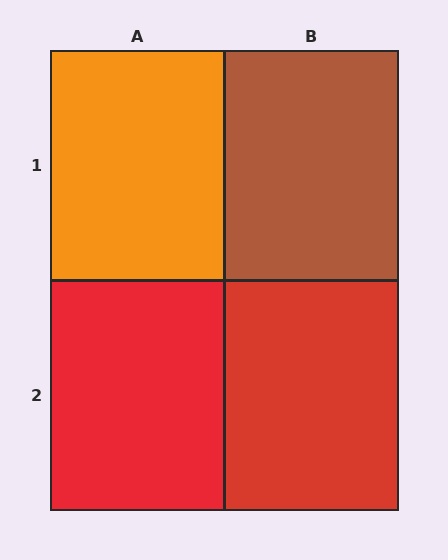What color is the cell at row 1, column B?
Brown.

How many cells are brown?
1 cell is brown.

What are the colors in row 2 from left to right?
Red, red.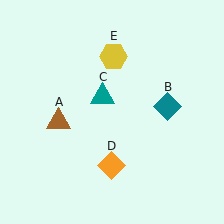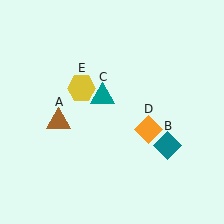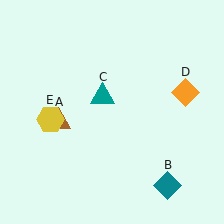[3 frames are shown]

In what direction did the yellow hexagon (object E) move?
The yellow hexagon (object E) moved down and to the left.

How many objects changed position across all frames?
3 objects changed position: teal diamond (object B), orange diamond (object D), yellow hexagon (object E).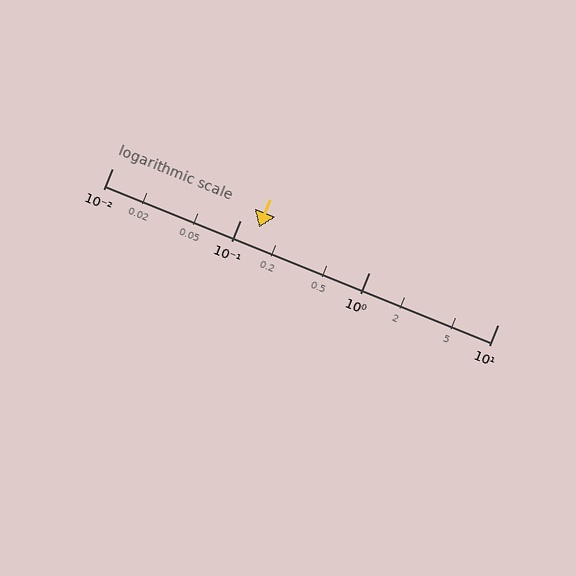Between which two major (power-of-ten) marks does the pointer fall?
The pointer is between 0.1 and 1.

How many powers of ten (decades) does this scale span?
The scale spans 3 decades, from 0.01 to 10.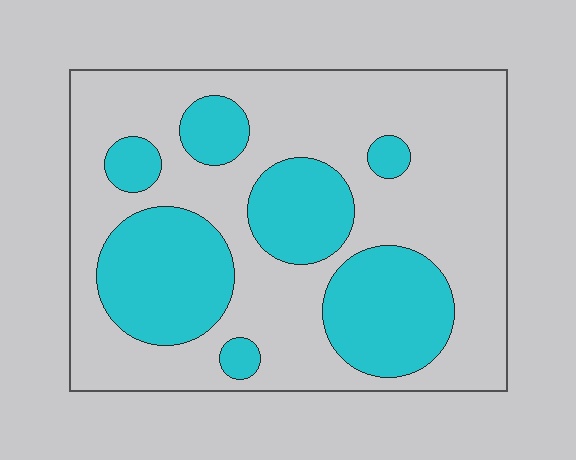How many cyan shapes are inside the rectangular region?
7.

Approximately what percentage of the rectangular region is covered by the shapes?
Approximately 35%.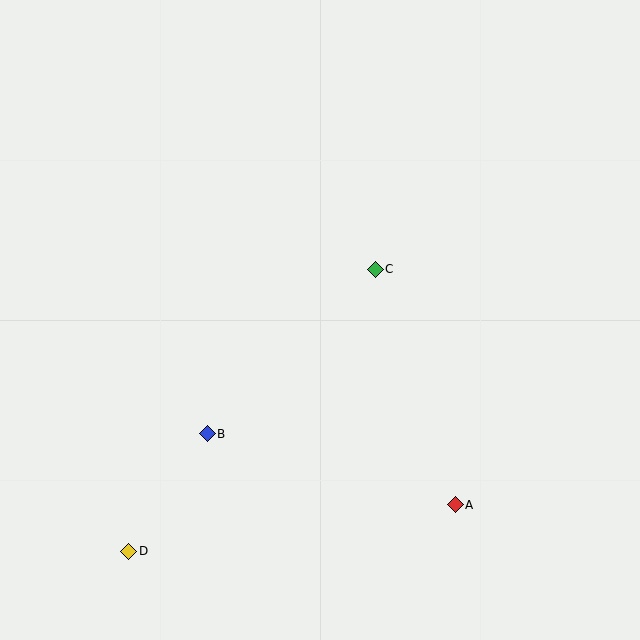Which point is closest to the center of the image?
Point C at (375, 269) is closest to the center.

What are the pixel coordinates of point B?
Point B is at (207, 434).